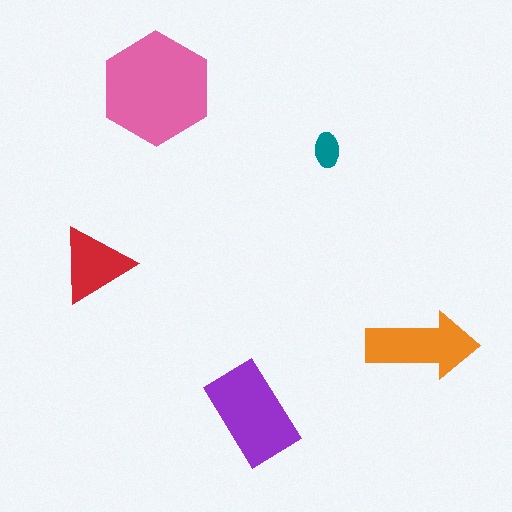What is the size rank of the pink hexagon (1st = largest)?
1st.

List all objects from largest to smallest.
The pink hexagon, the purple rectangle, the orange arrow, the red triangle, the teal ellipse.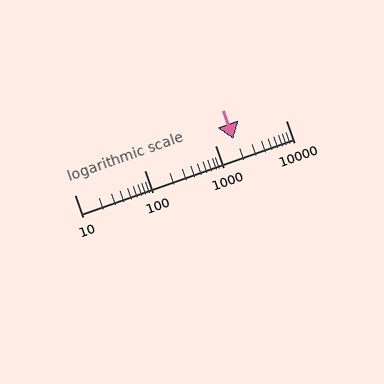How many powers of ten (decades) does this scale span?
The scale spans 3 decades, from 10 to 10000.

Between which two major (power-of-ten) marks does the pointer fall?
The pointer is between 1000 and 10000.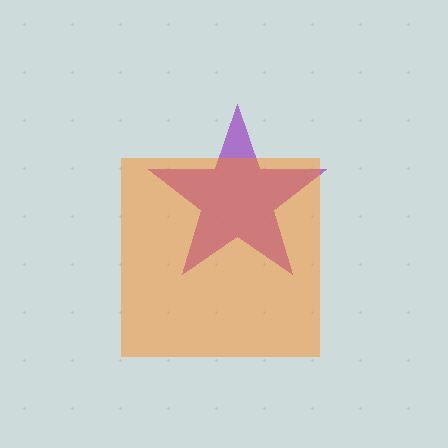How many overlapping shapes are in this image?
There are 2 overlapping shapes in the image.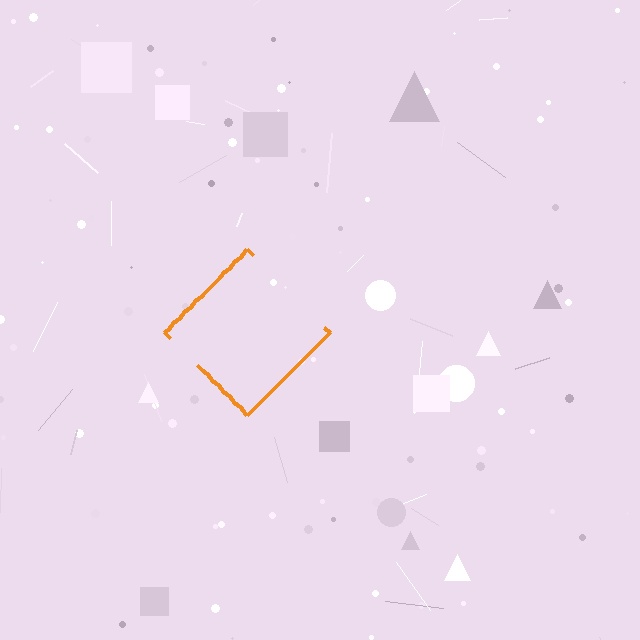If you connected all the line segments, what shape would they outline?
They would outline a diamond.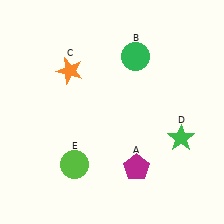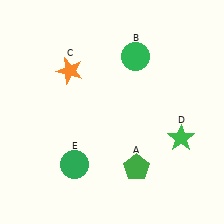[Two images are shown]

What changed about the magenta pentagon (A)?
In Image 1, A is magenta. In Image 2, it changed to green.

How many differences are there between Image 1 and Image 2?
There are 2 differences between the two images.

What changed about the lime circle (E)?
In Image 1, E is lime. In Image 2, it changed to green.